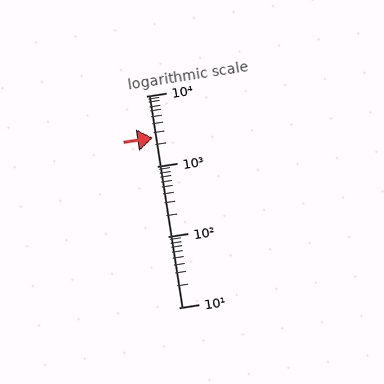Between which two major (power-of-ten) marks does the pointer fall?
The pointer is between 1000 and 10000.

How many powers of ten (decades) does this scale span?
The scale spans 3 decades, from 10 to 10000.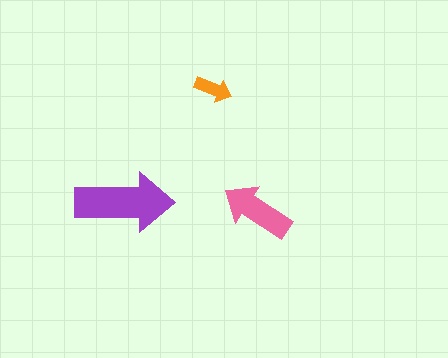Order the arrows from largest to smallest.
the purple one, the pink one, the orange one.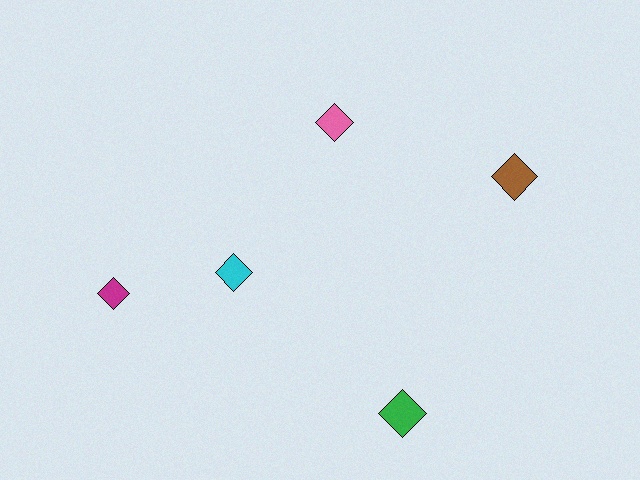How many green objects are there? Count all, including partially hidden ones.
There is 1 green object.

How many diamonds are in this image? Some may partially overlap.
There are 5 diamonds.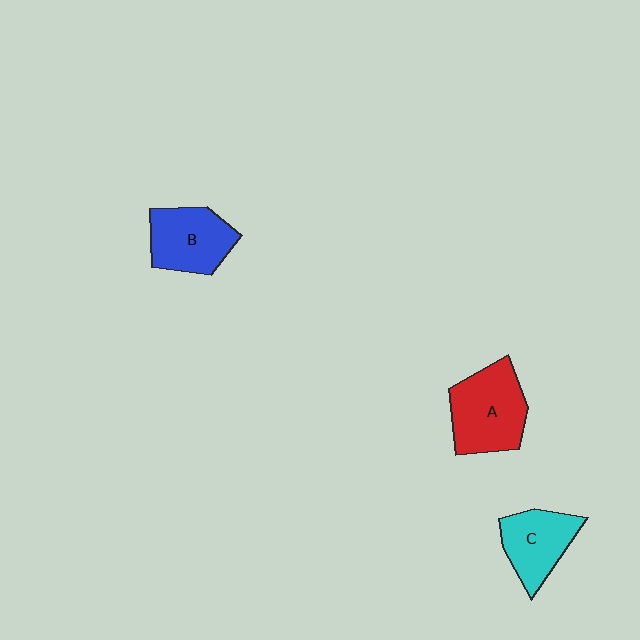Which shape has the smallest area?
Shape C (cyan).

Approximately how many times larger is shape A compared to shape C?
Approximately 1.3 times.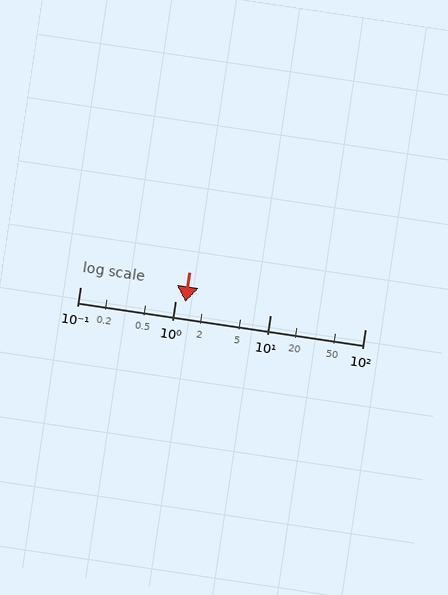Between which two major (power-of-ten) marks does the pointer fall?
The pointer is between 1 and 10.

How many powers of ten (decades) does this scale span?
The scale spans 3 decades, from 0.1 to 100.